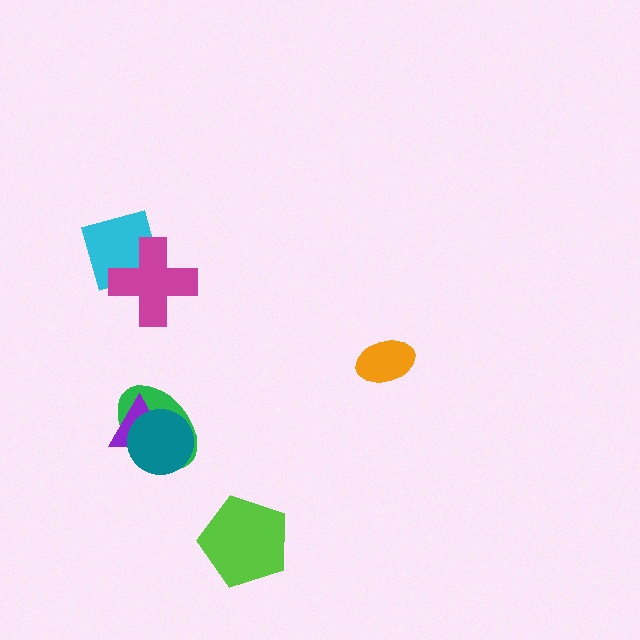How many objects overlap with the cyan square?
1 object overlaps with the cyan square.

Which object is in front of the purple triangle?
The teal circle is in front of the purple triangle.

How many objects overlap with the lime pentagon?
0 objects overlap with the lime pentagon.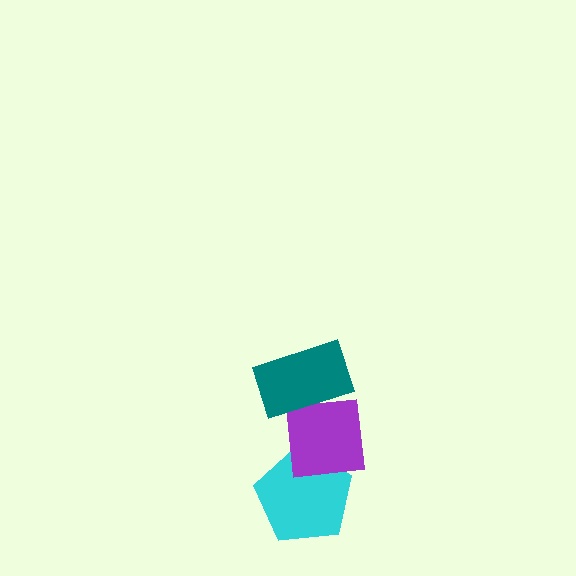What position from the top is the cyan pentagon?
The cyan pentagon is 3rd from the top.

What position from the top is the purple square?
The purple square is 2nd from the top.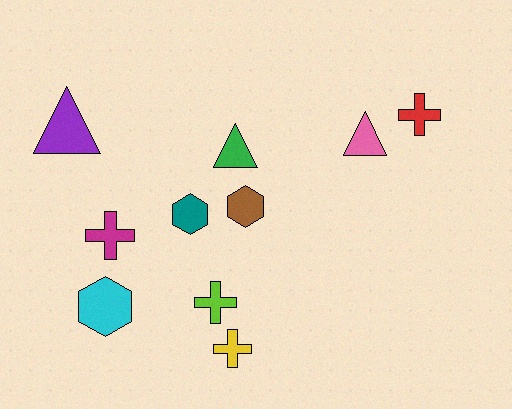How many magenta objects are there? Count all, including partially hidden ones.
There is 1 magenta object.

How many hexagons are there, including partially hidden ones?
There are 3 hexagons.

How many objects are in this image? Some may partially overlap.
There are 10 objects.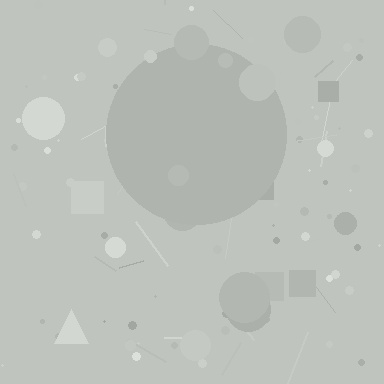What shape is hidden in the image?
A circle is hidden in the image.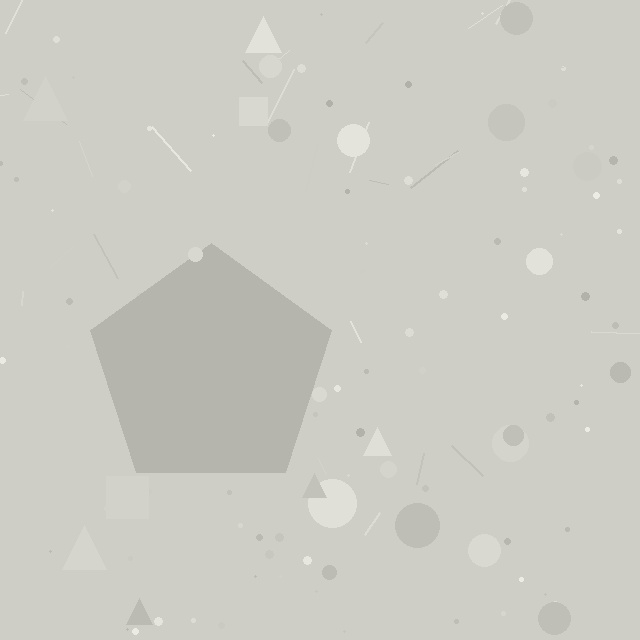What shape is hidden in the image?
A pentagon is hidden in the image.